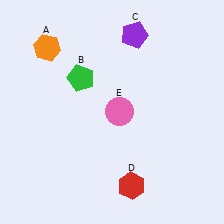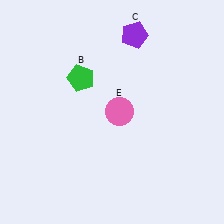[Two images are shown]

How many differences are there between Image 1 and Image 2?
There are 2 differences between the two images.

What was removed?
The orange hexagon (A), the red hexagon (D) were removed in Image 2.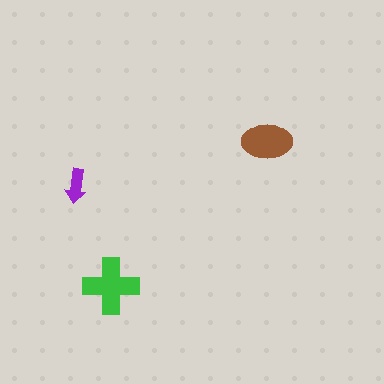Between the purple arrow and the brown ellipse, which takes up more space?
The brown ellipse.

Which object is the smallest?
The purple arrow.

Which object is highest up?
The brown ellipse is topmost.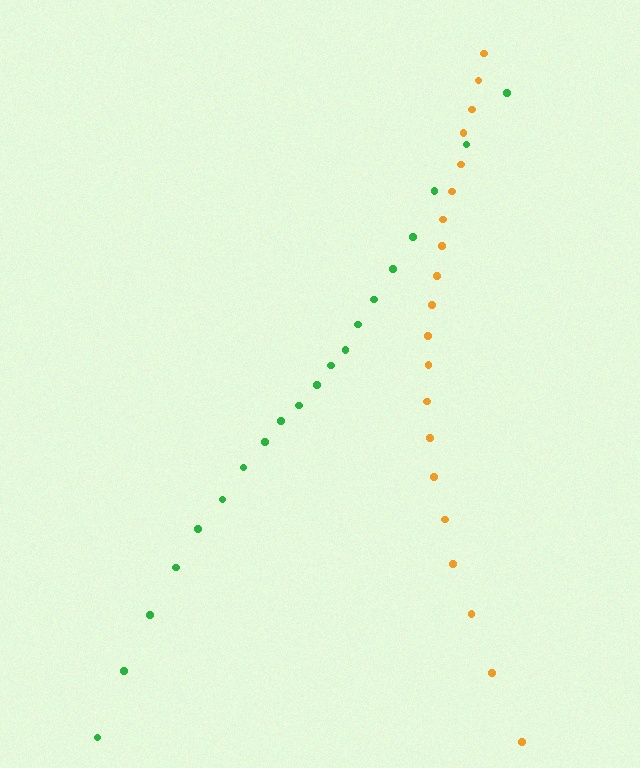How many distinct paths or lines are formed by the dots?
There are 2 distinct paths.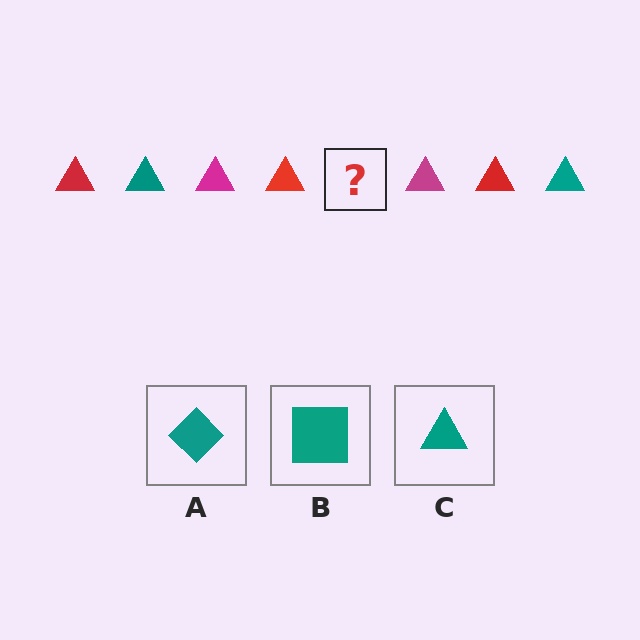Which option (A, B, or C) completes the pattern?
C.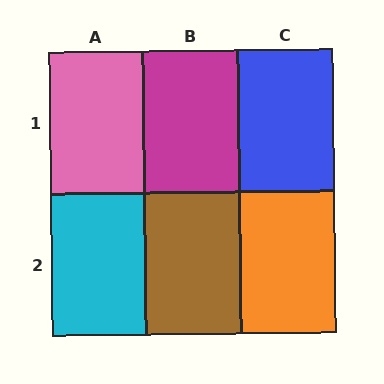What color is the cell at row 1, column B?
Magenta.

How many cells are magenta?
1 cell is magenta.